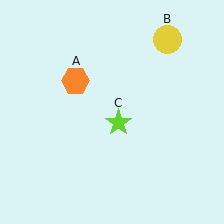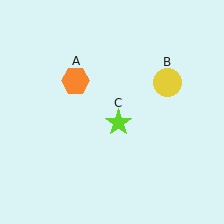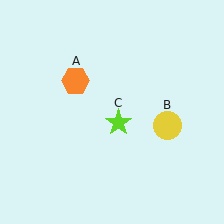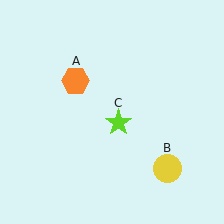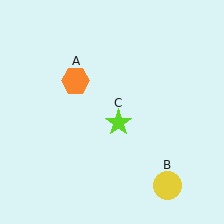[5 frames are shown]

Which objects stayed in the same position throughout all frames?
Orange hexagon (object A) and lime star (object C) remained stationary.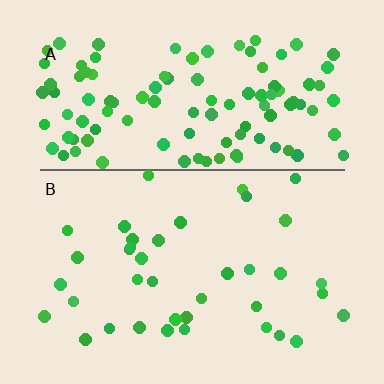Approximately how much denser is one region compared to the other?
Approximately 2.9× — region A over region B.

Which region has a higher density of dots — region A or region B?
A (the top).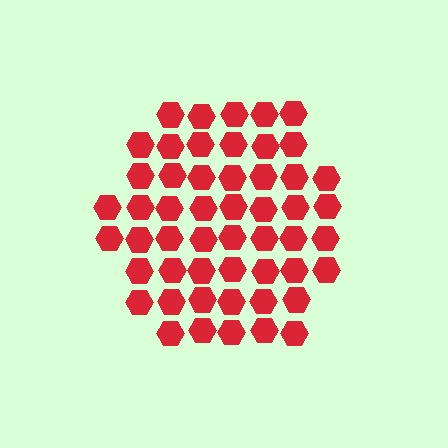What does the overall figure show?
The overall figure shows a hexagon.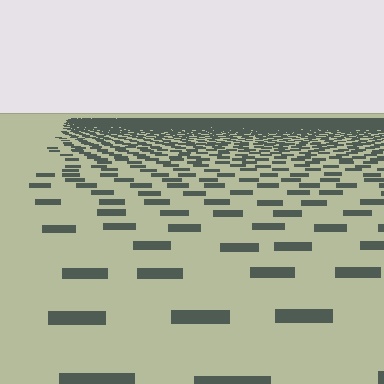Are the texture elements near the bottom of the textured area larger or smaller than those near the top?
Larger. Near the bottom, elements are closer to the viewer and appear at a bigger on-screen size.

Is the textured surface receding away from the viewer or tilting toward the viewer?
The surface is receding away from the viewer. Texture elements get smaller and denser toward the top.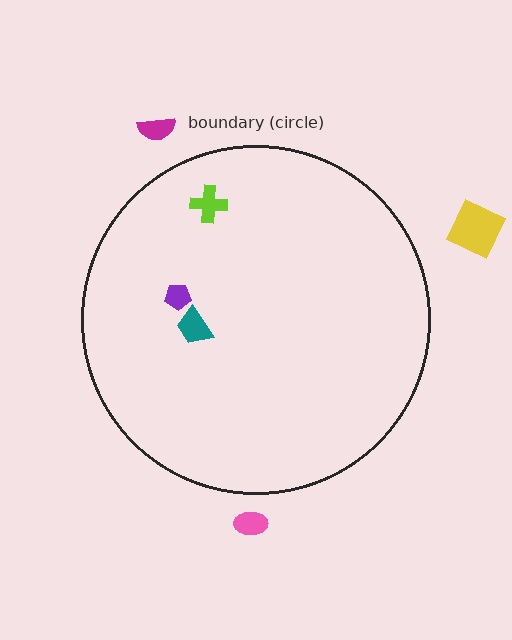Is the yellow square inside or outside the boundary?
Outside.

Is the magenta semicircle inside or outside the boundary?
Outside.